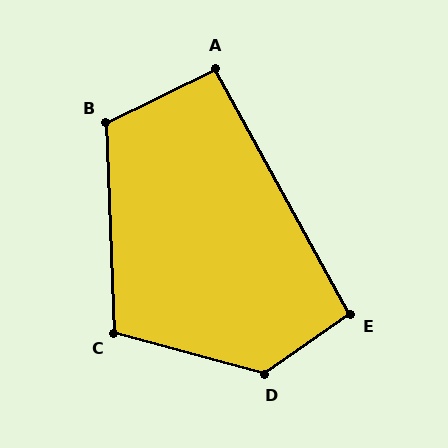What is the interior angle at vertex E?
Approximately 96 degrees (obtuse).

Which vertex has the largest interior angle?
D, at approximately 130 degrees.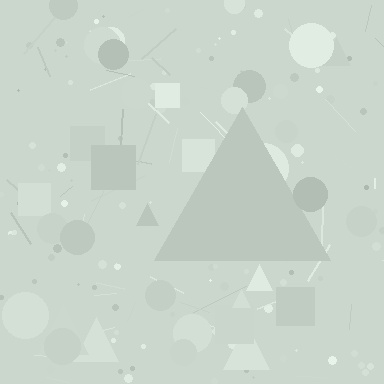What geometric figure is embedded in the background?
A triangle is embedded in the background.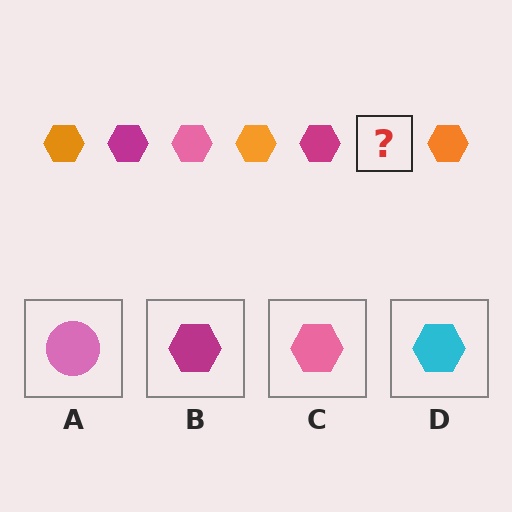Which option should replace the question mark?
Option C.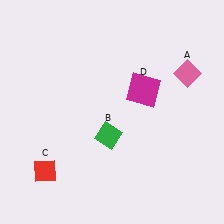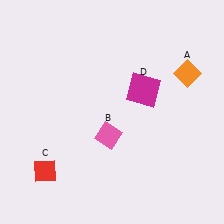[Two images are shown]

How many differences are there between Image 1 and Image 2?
There are 2 differences between the two images.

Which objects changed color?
A changed from pink to orange. B changed from green to pink.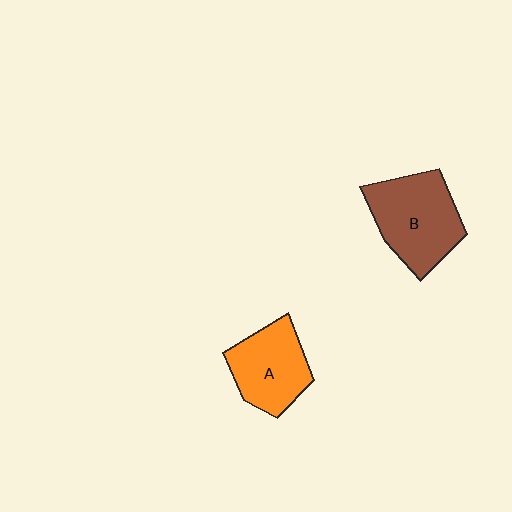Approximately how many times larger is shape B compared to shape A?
Approximately 1.3 times.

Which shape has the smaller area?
Shape A (orange).